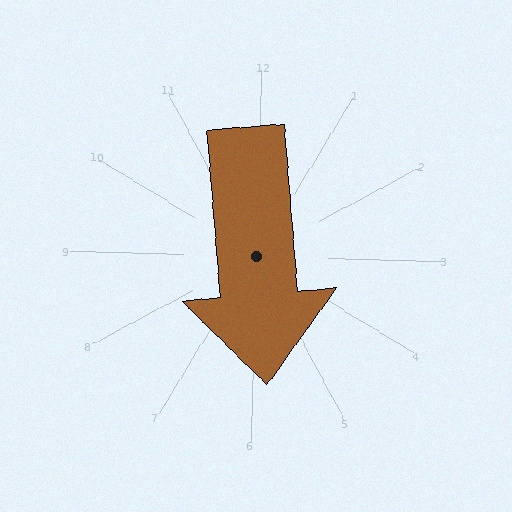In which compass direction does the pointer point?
South.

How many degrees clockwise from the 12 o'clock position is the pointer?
Approximately 174 degrees.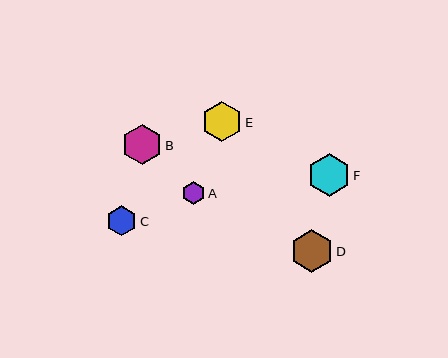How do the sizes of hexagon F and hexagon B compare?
Hexagon F and hexagon B are approximately the same size.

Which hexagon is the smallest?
Hexagon A is the smallest with a size of approximately 23 pixels.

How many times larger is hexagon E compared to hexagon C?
Hexagon E is approximately 1.3 times the size of hexagon C.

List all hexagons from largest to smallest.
From largest to smallest: F, D, E, B, C, A.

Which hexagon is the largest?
Hexagon F is the largest with a size of approximately 43 pixels.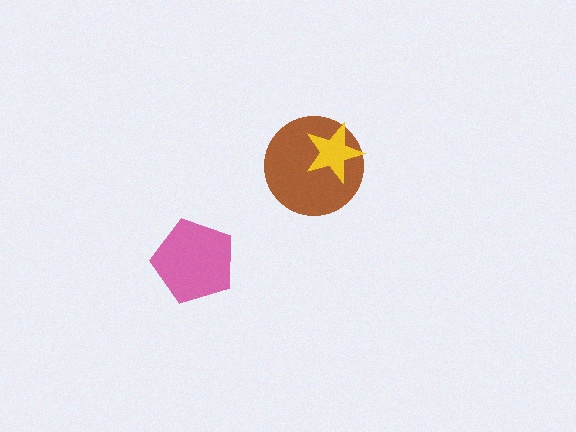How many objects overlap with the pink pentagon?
0 objects overlap with the pink pentagon.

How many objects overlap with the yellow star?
1 object overlaps with the yellow star.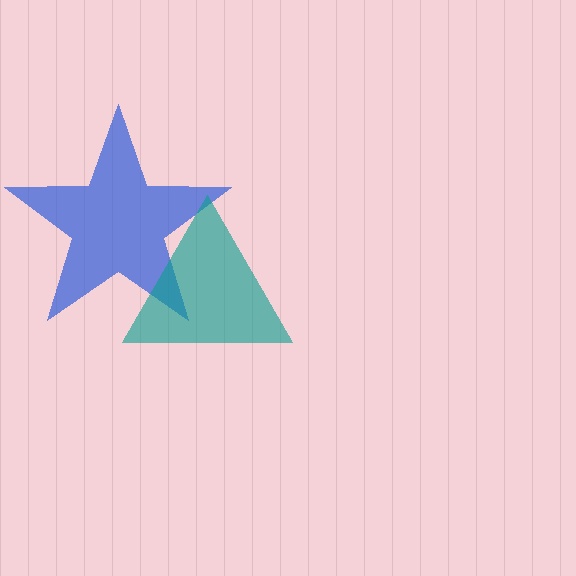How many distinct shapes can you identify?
There are 2 distinct shapes: a blue star, a teal triangle.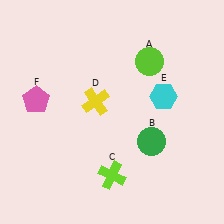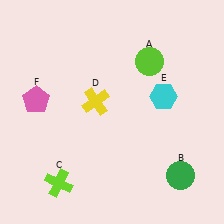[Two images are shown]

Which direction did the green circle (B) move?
The green circle (B) moved down.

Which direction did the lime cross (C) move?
The lime cross (C) moved left.